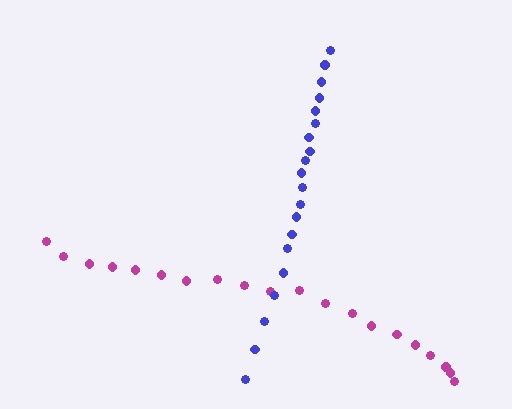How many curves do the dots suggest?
There are 2 distinct paths.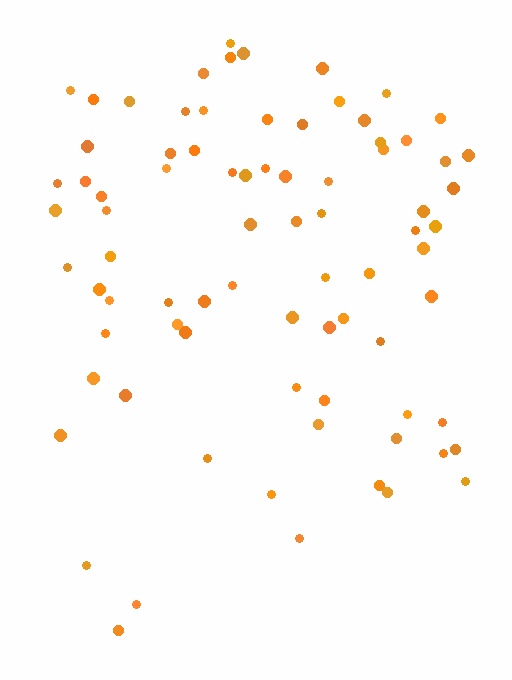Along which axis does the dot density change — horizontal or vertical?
Vertical.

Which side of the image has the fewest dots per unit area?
The bottom.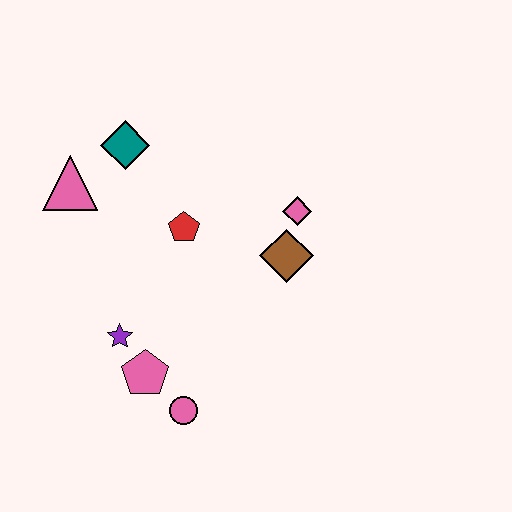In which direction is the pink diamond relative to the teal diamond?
The pink diamond is to the right of the teal diamond.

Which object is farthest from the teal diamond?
The pink circle is farthest from the teal diamond.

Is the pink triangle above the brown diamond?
Yes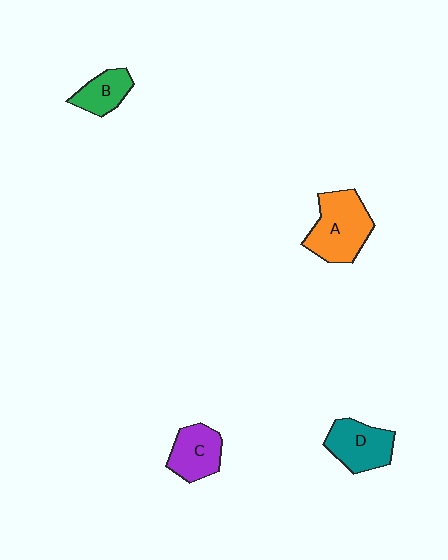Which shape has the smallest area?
Shape B (green).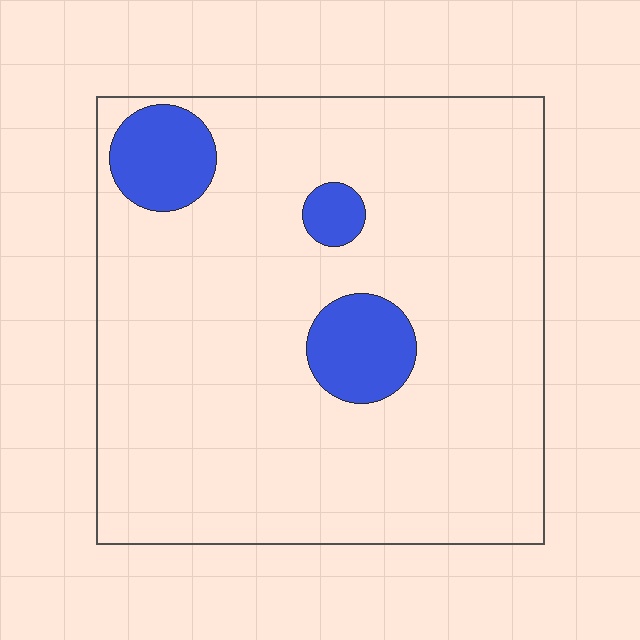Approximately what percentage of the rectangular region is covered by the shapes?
Approximately 10%.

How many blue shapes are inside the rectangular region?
3.